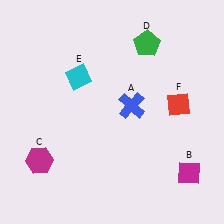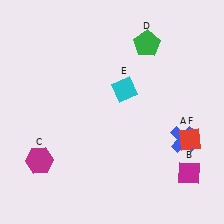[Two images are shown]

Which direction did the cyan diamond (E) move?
The cyan diamond (E) moved right.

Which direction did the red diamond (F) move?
The red diamond (F) moved down.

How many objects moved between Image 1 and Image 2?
3 objects moved between the two images.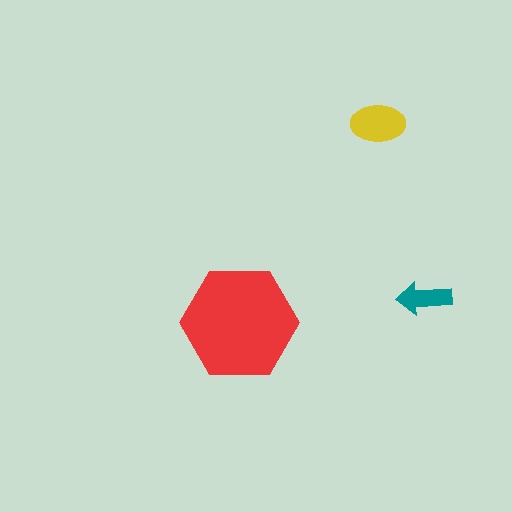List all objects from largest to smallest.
The red hexagon, the yellow ellipse, the teal arrow.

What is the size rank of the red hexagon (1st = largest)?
1st.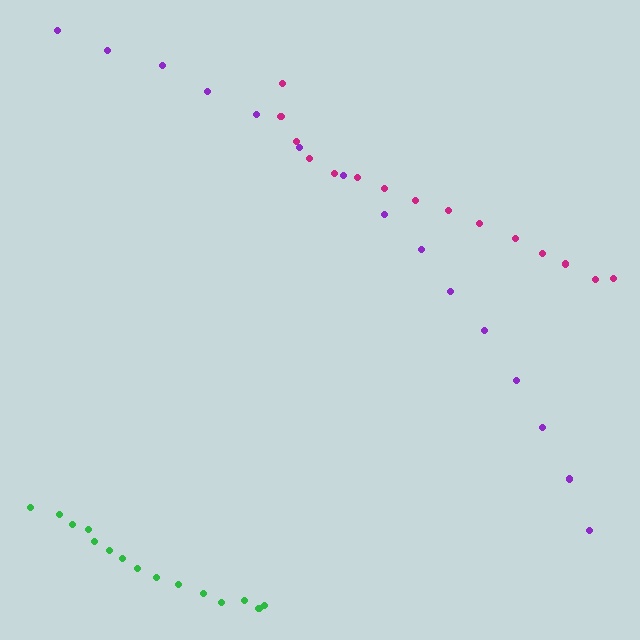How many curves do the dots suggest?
There are 3 distinct paths.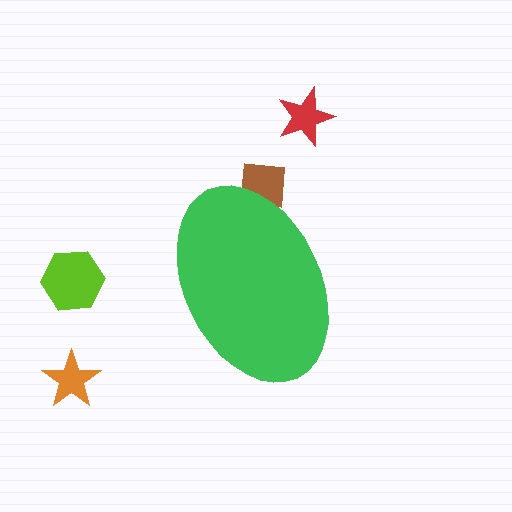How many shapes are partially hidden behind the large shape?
1 shape is partially hidden.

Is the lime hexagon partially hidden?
No, the lime hexagon is fully visible.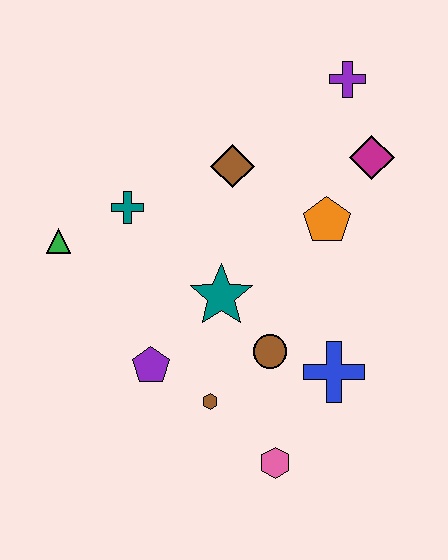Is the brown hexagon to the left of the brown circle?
Yes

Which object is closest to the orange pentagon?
The magenta diamond is closest to the orange pentagon.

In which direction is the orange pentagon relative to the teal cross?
The orange pentagon is to the right of the teal cross.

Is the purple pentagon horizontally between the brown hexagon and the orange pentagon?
No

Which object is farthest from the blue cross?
The green triangle is farthest from the blue cross.